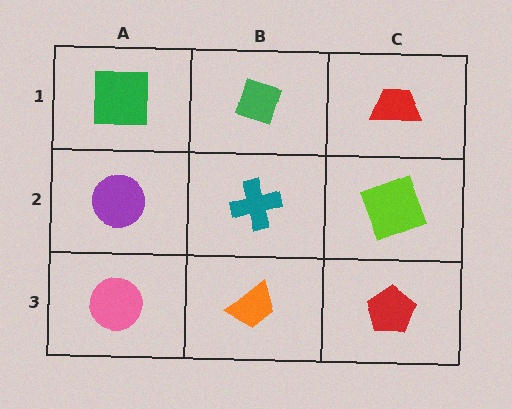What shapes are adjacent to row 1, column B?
A teal cross (row 2, column B), a green square (row 1, column A), a red trapezoid (row 1, column C).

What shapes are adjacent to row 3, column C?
A lime square (row 2, column C), an orange trapezoid (row 3, column B).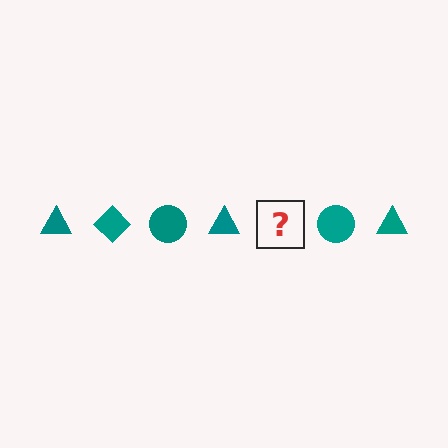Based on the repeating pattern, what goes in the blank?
The blank should be a teal diamond.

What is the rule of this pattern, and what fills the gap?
The rule is that the pattern cycles through triangle, diamond, circle shapes in teal. The gap should be filled with a teal diamond.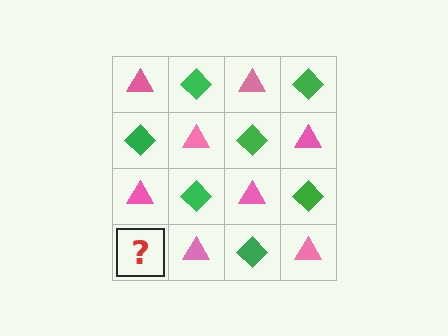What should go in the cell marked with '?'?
The missing cell should contain a green diamond.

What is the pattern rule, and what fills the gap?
The rule is that it alternates pink triangle and green diamond in a checkerboard pattern. The gap should be filled with a green diamond.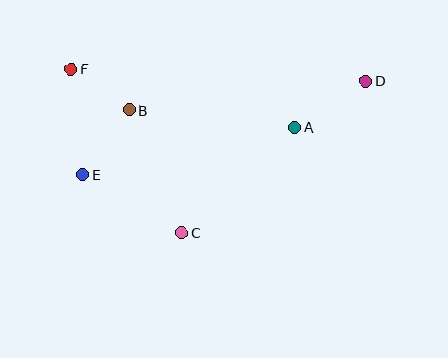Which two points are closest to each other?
Points B and F are closest to each other.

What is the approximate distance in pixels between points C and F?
The distance between C and F is approximately 197 pixels.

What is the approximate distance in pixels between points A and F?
The distance between A and F is approximately 231 pixels.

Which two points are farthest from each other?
Points D and E are farthest from each other.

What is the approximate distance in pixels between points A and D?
The distance between A and D is approximately 85 pixels.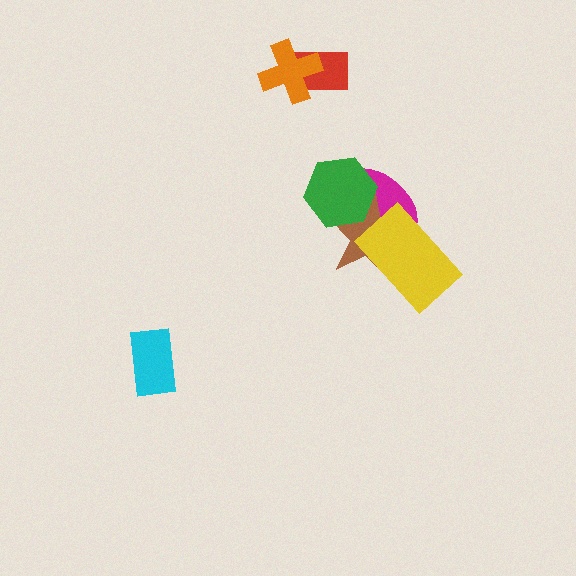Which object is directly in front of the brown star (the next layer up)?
The yellow rectangle is directly in front of the brown star.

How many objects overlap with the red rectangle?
1 object overlaps with the red rectangle.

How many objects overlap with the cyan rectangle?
0 objects overlap with the cyan rectangle.